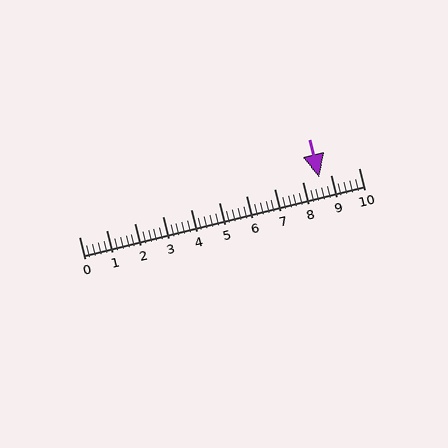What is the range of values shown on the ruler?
The ruler shows values from 0 to 10.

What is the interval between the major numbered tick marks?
The major tick marks are spaced 1 units apart.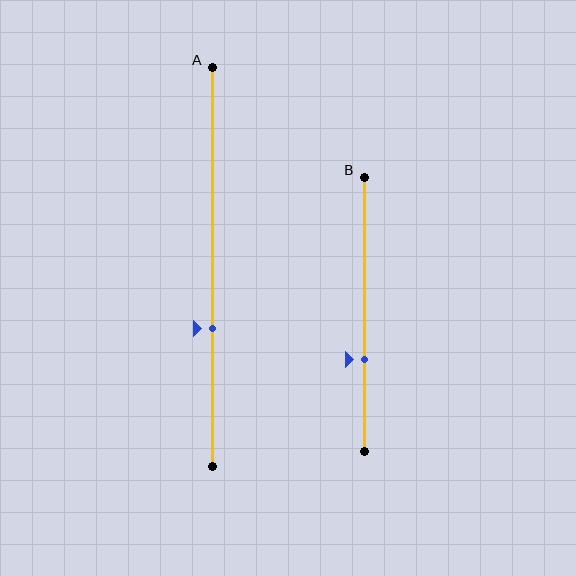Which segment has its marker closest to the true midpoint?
Segment A has its marker closest to the true midpoint.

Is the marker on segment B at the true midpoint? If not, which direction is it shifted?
No, the marker on segment B is shifted downward by about 17% of the segment length.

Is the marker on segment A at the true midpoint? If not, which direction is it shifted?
No, the marker on segment A is shifted downward by about 16% of the segment length.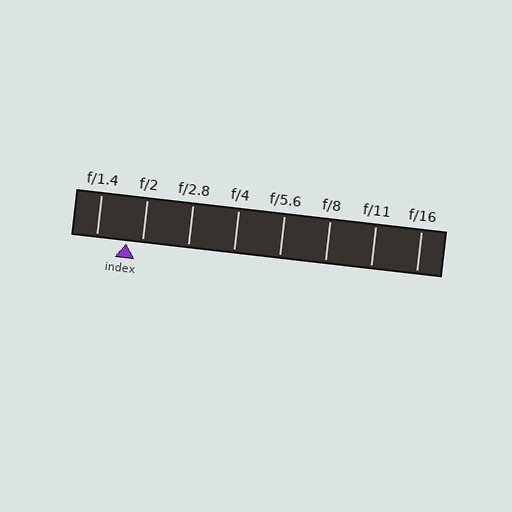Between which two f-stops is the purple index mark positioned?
The index mark is between f/1.4 and f/2.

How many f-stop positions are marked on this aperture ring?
There are 8 f-stop positions marked.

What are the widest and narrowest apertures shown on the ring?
The widest aperture shown is f/1.4 and the narrowest is f/16.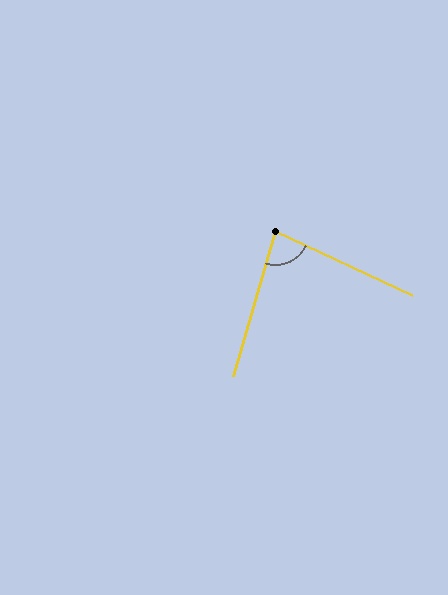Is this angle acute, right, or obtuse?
It is acute.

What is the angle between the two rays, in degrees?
Approximately 81 degrees.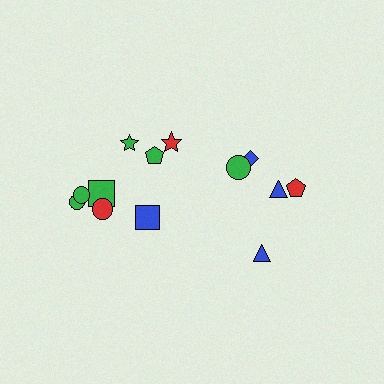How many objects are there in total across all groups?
There are 13 objects.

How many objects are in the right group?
There are 5 objects.